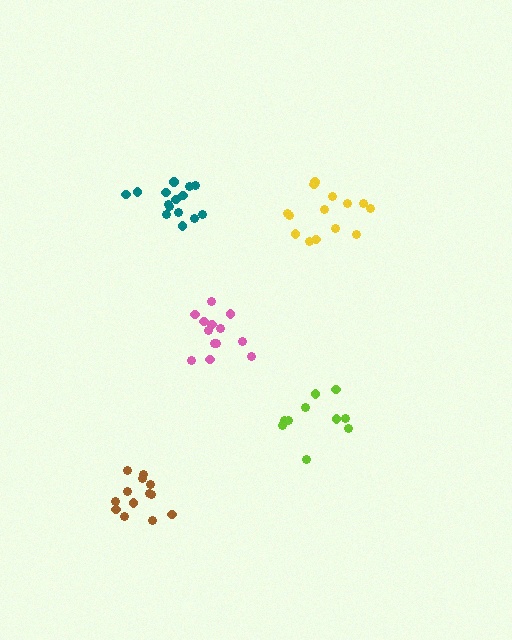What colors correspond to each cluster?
The clusters are colored: teal, brown, lime, pink, yellow.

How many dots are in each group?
Group 1: 15 dots, Group 2: 13 dots, Group 3: 10 dots, Group 4: 13 dots, Group 5: 14 dots (65 total).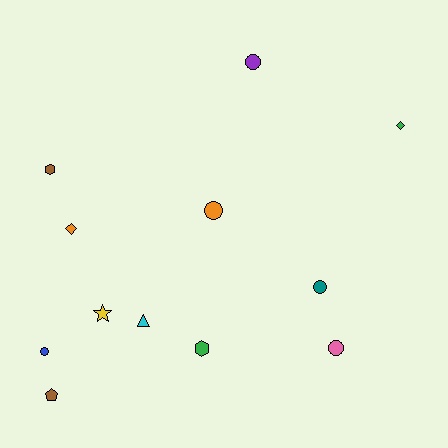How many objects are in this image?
There are 12 objects.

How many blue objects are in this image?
There is 1 blue object.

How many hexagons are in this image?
There are 2 hexagons.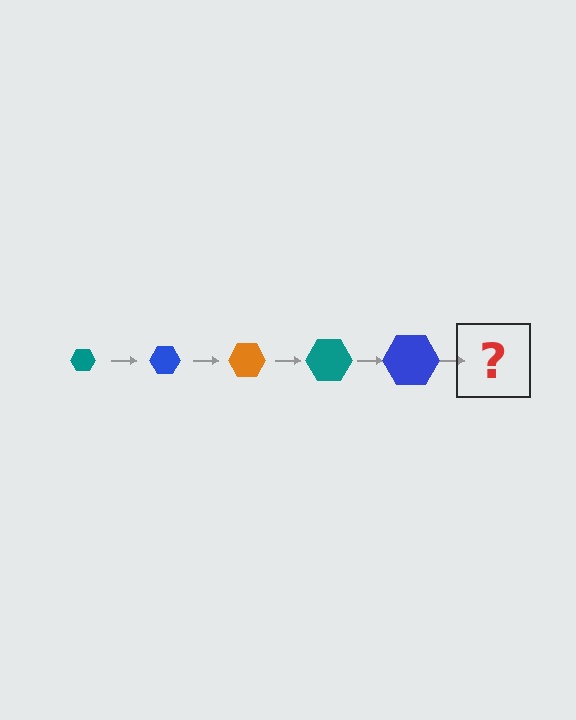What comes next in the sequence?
The next element should be an orange hexagon, larger than the previous one.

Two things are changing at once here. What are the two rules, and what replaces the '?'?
The two rules are that the hexagon grows larger each step and the color cycles through teal, blue, and orange. The '?' should be an orange hexagon, larger than the previous one.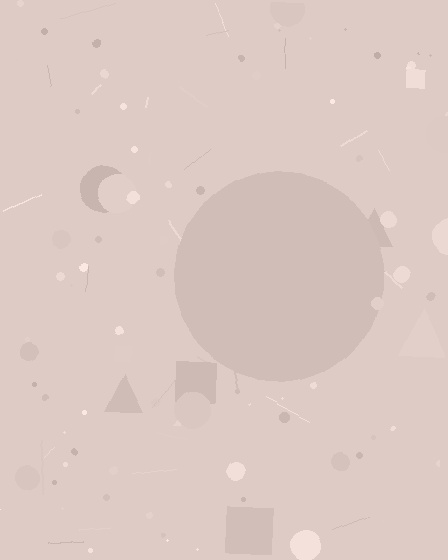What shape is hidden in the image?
A circle is hidden in the image.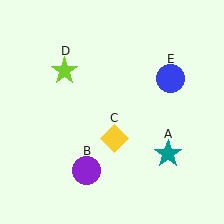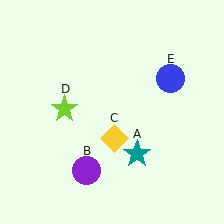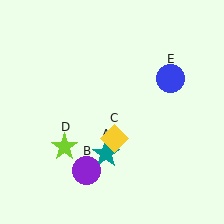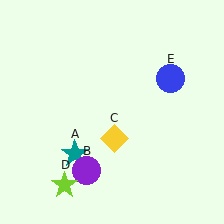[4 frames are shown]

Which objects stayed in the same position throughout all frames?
Purple circle (object B) and yellow diamond (object C) and blue circle (object E) remained stationary.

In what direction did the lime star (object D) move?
The lime star (object D) moved down.